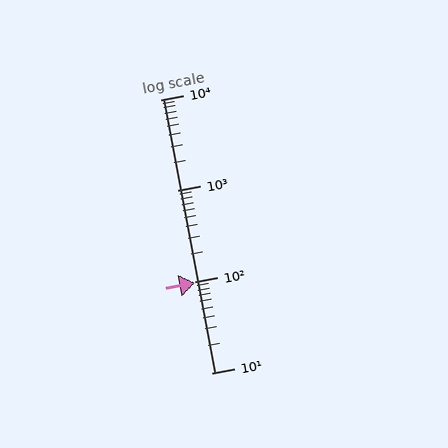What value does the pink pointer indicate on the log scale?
The pointer indicates approximately 97.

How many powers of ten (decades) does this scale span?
The scale spans 3 decades, from 10 to 10000.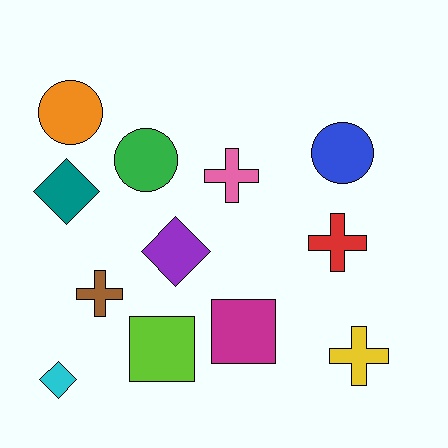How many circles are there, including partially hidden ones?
There are 3 circles.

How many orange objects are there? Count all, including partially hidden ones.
There is 1 orange object.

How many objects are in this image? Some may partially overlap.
There are 12 objects.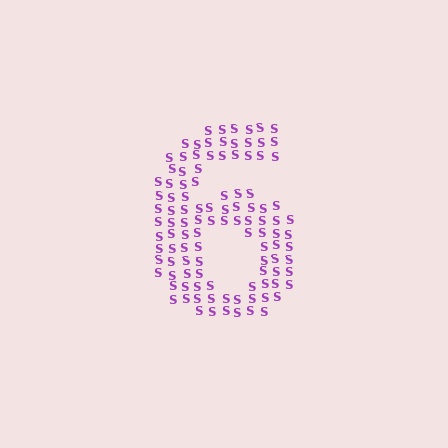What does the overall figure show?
The overall figure shows the digit 6.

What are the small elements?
The small elements are letter S's.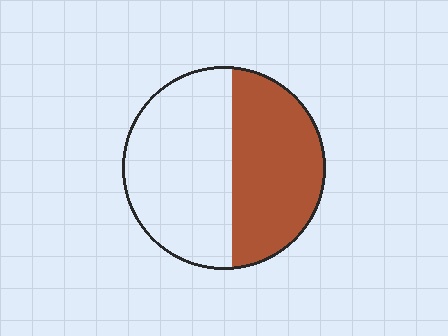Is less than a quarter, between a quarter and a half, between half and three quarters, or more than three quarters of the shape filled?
Between a quarter and a half.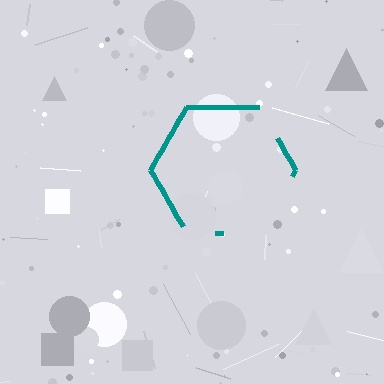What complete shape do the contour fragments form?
The contour fragments form a hexagon.